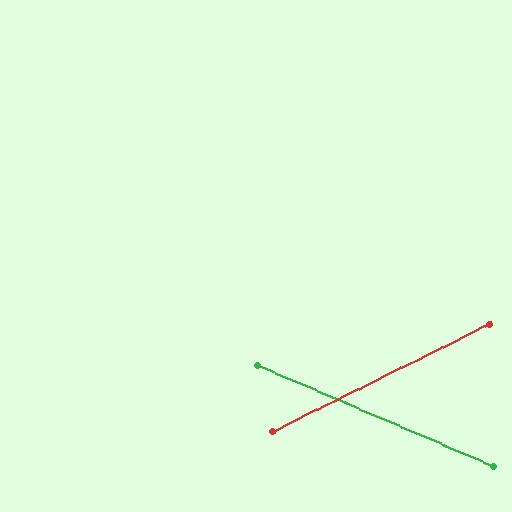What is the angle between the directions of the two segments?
Approximately 49 degrees.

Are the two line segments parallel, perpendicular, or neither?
Neither parallel nor perpendicular — they differ by about 49°.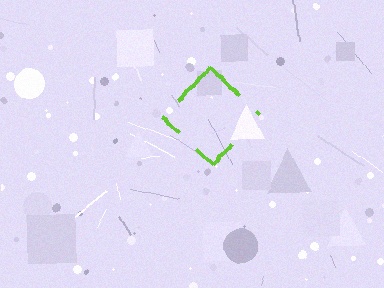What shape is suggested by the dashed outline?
The dashed outline suggests a diamond.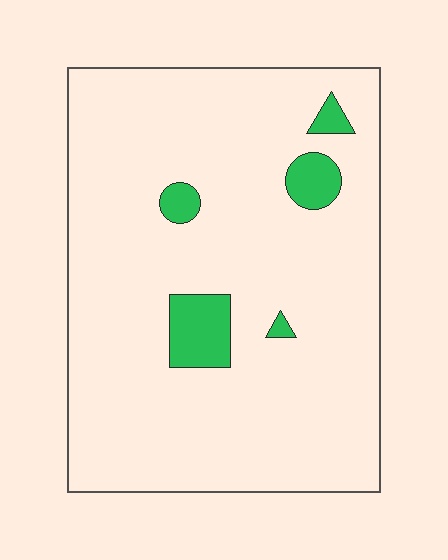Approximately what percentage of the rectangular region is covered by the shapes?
Approximately 10%.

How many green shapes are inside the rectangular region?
5.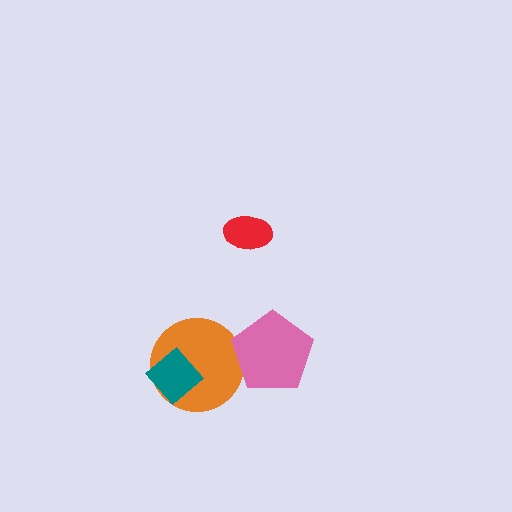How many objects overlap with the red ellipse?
0 objects overlap with the red ellipse.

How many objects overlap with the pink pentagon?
1 object overlaps with the pink pentagon.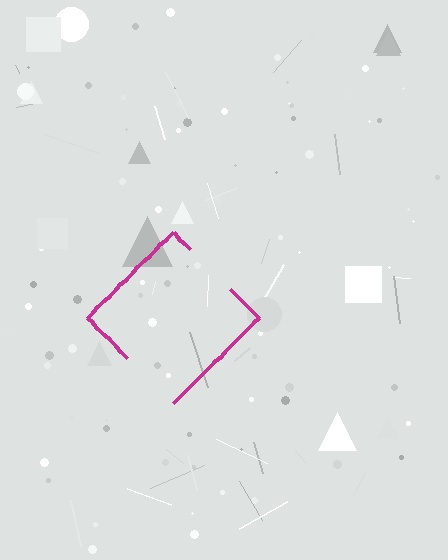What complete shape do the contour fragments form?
The contour fragments form a diamond.